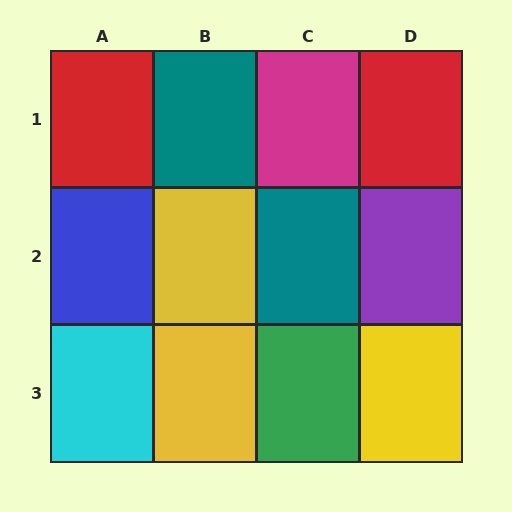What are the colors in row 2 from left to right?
Blue, yellow, teal, purple.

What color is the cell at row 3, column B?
Yellow.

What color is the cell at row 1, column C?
Magenta.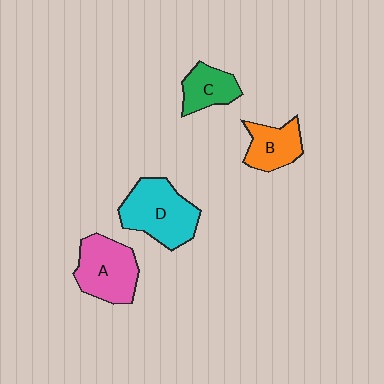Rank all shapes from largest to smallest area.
From largest to smallest: D (cyan), A (pink), B (orange), C (green).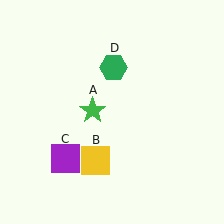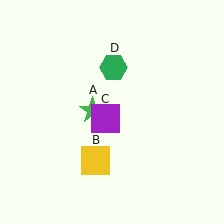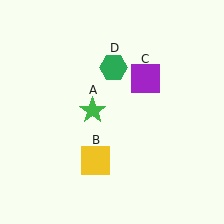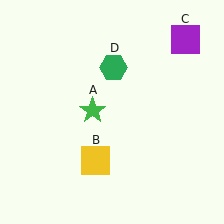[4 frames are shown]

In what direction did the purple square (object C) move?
The purple square (object C) moved up and to the right.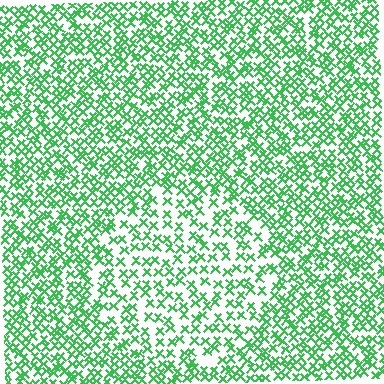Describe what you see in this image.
The image contains small green elements arranged at two different densities. A circle-shaped region is visible where the elements are less densely packed than the surrounding area.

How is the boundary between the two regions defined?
The boundary is defined by a change in element density (approximately 1.7x ratio). All elements are the same color, size, and shape.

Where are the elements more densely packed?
The elements are more densely packed outside the circle boundary.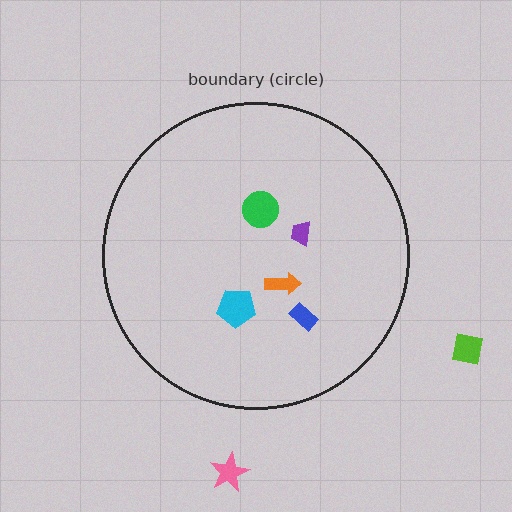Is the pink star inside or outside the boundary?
Outside.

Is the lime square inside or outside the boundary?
Outside.